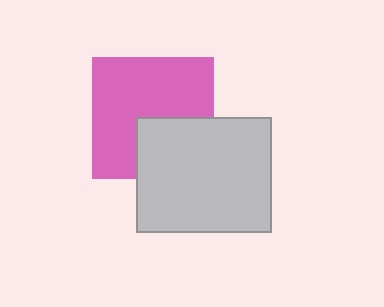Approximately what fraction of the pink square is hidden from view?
Roughly 32% of the pink square is hidden behind the light gray rectangle.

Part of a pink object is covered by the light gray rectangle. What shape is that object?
It is a square.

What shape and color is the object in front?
The object in front is a light gray rectangle.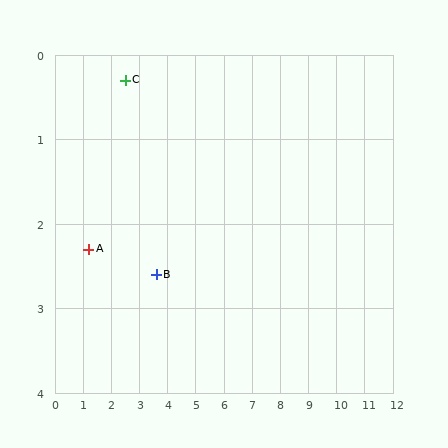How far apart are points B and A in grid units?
Points B and A are about 2.4 grid units apart.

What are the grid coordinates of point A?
Point A is at approximately (1.2, 2.3).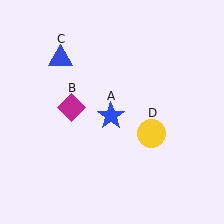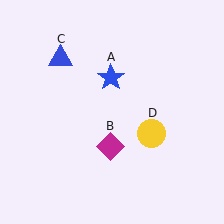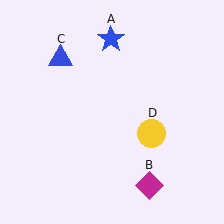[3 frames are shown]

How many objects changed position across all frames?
2 objects changed position: blue star (object A), magenta diamond (object B).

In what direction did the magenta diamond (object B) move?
The magenta diamond (object B) moved down and to the right.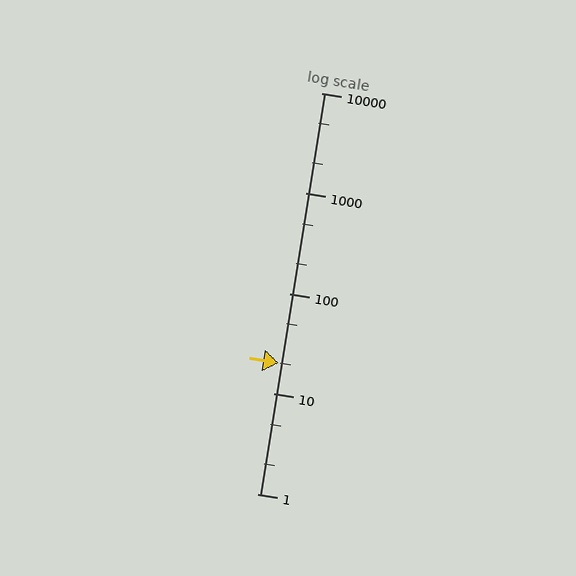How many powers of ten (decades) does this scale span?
The scale spans 4 decades, from 1 to 10000.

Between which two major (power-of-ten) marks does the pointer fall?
The pointer is between 10 and 100.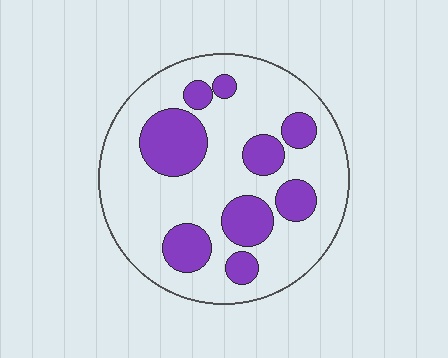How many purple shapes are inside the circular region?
9.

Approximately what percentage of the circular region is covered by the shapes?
Approximately 30%.